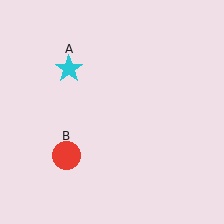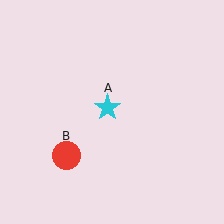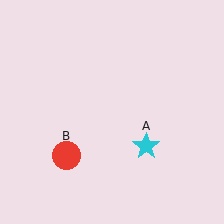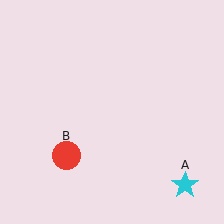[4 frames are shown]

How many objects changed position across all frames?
1 object changed position: cyan star (object A).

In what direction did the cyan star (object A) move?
The cyan star (object A) moved down and to the right.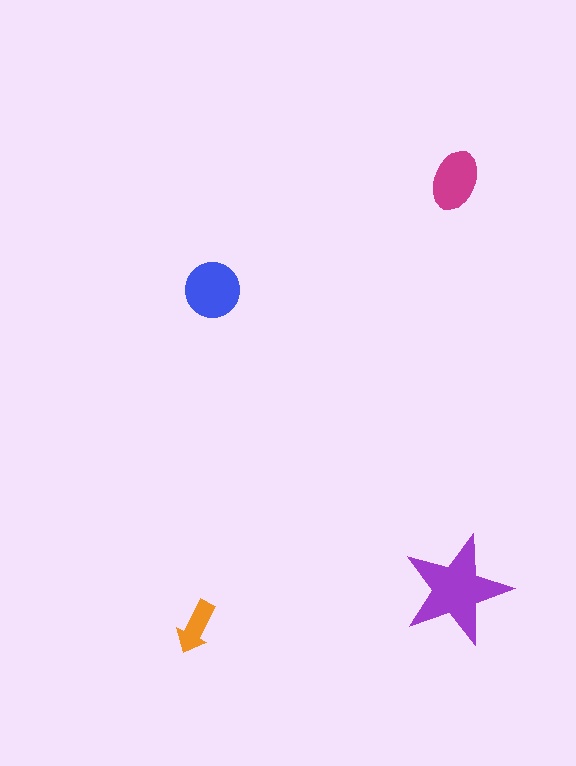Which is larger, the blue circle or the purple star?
The purple star.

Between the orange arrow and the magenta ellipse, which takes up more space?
The magenta ellipse.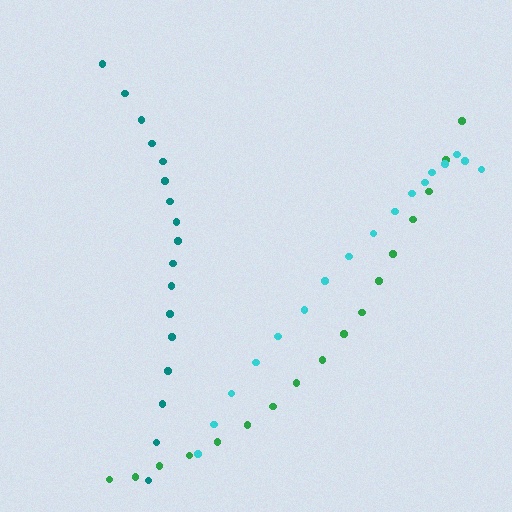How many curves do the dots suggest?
There are 3 distinct paths.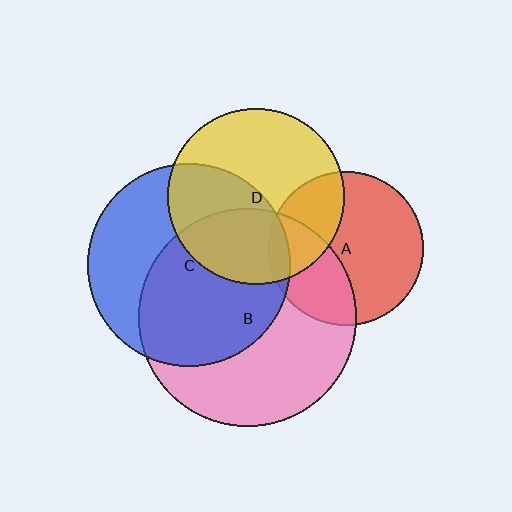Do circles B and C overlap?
Yes.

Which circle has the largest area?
Circle B (pink).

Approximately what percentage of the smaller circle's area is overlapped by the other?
Approximately 55%.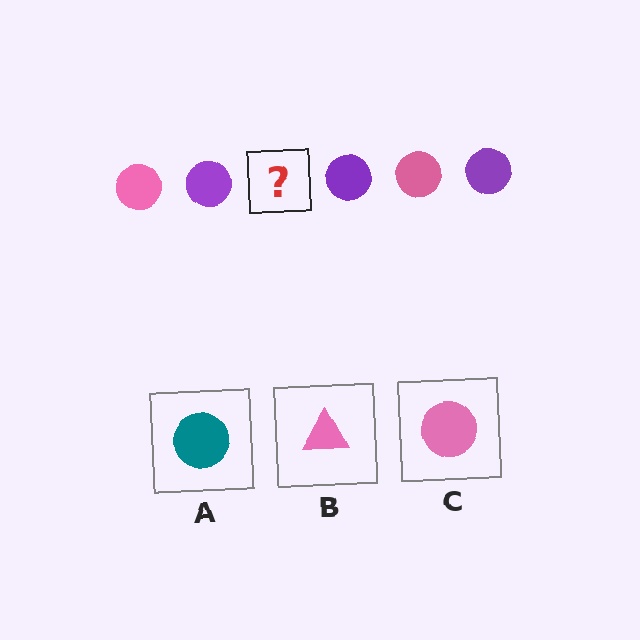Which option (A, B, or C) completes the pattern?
C.